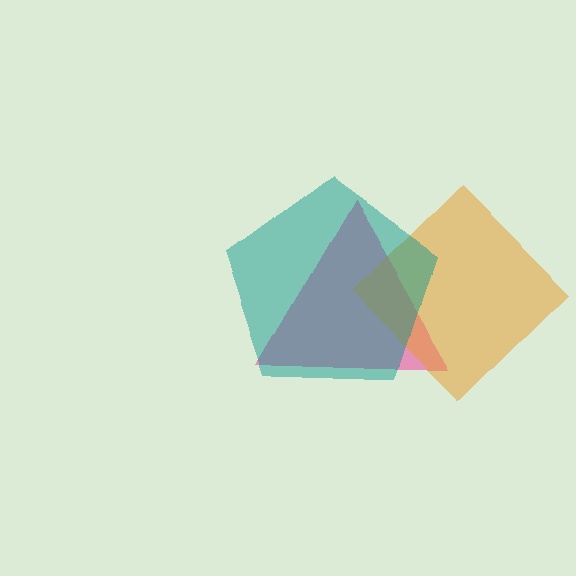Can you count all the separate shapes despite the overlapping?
Yes, there are 3 separate shapes.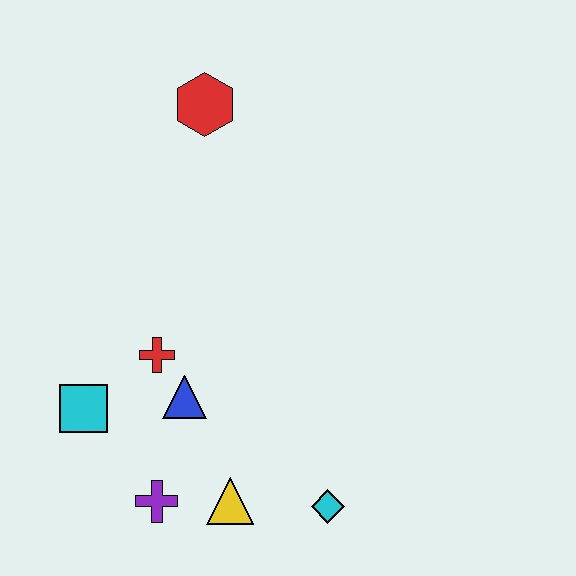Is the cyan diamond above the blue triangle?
No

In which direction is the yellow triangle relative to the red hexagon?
The yellow triangle is below the red hexagon.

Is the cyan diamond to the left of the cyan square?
No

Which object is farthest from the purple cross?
The red hexagon is farthest from the purple cross.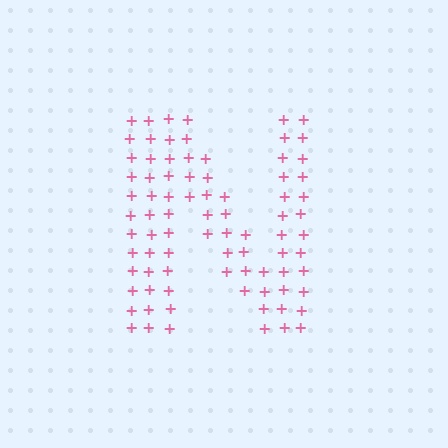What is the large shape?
The large shape is the letter N.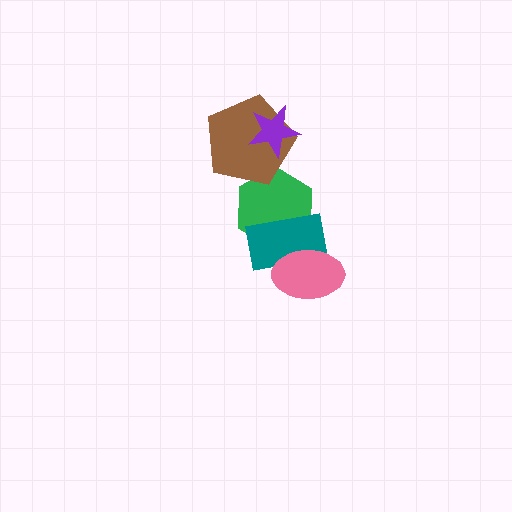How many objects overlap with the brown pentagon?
2 objects overlap with the brown pentagon.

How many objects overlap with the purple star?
1 object overlaps with the purple star.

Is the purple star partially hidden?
No, no other shape covers it.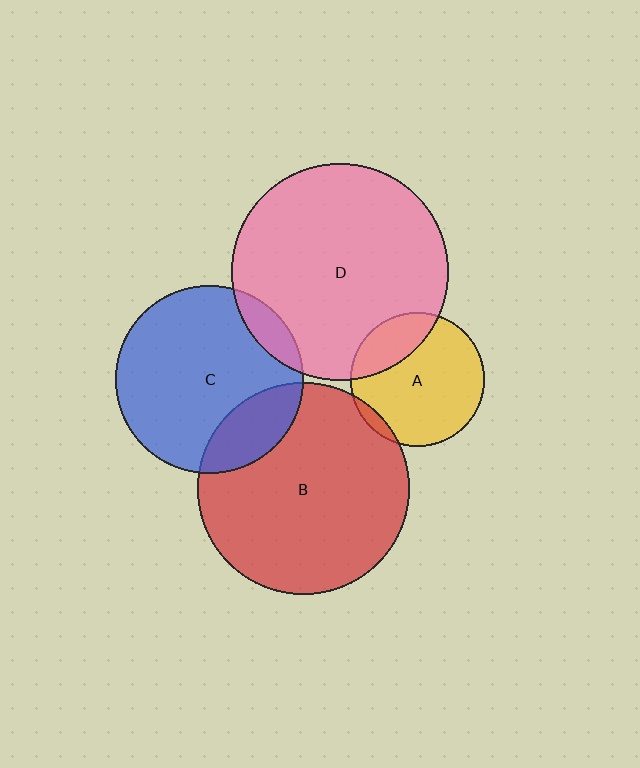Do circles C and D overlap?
Yes.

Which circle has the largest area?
Circle D (pink).